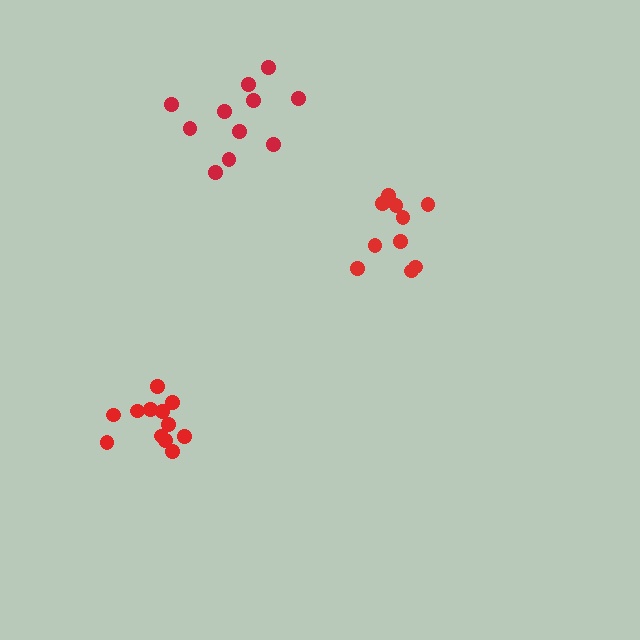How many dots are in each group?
Group 1: 11 dots, Group 2: 10 dots, Group 3: 12 dots (33 total).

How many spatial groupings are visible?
There are 3 spatial groupings.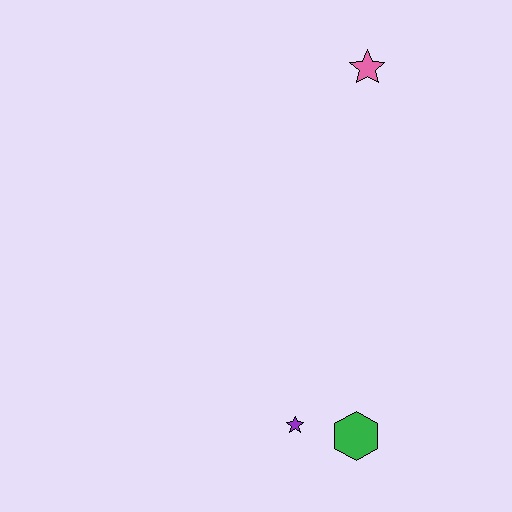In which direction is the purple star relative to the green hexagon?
The purple star is to the left of the green hexagon.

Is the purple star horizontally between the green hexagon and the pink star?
No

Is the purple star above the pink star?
No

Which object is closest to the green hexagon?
The purple star is closest to the green hexagon.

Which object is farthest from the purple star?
The pink star is farthest from the purple star.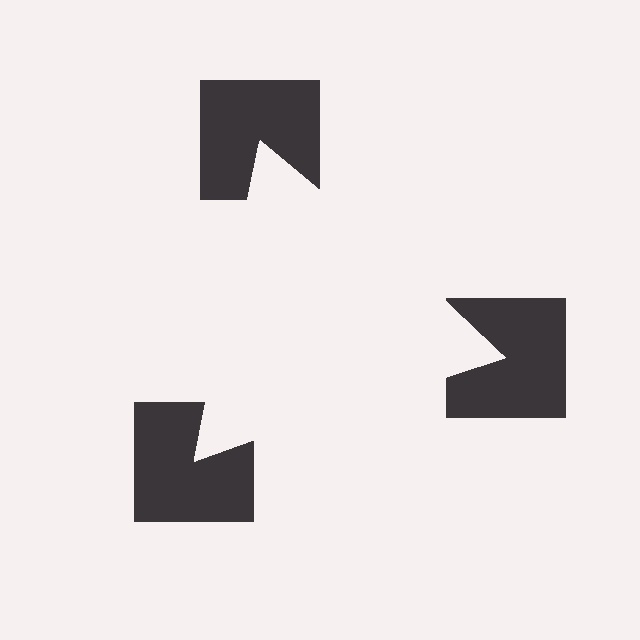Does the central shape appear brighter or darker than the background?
It typically appears slightly brighter than the background, even though no actual brightness change is drawn.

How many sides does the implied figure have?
3 sides.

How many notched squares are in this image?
There are 3 — one at each vertex of the illusory triangle.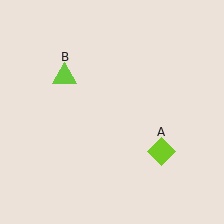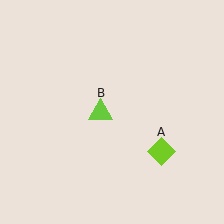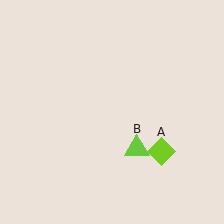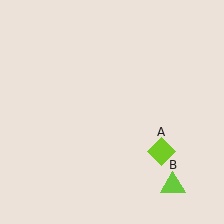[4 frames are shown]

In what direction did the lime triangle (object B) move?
The lime triangle (object B) moved down and to the right.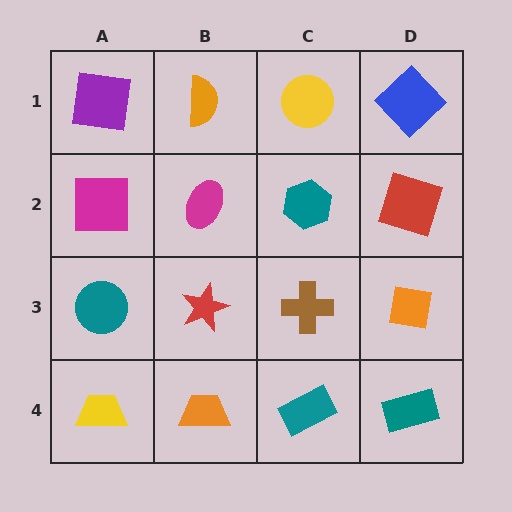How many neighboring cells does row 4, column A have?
2.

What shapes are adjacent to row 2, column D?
A blue diamond (row 1, column D), an orange square (row 3, column D), a teal hexagon (row 2, column C).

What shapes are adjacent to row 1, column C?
A teal hexagon (row 2, column C), an orange semicircle (row 1, column B), a blue diamond (row 1, column D).